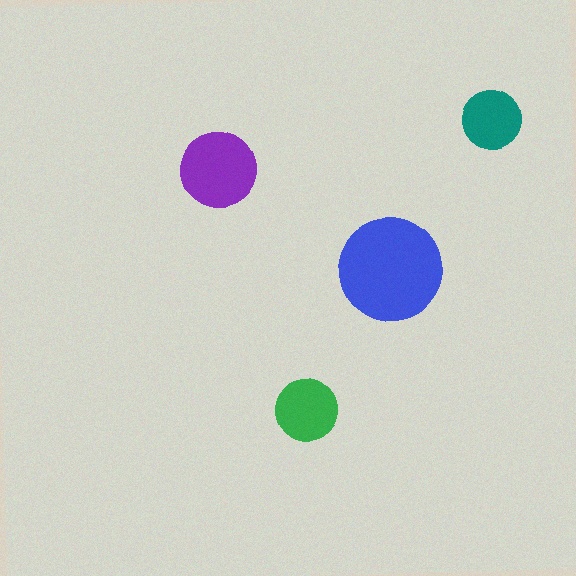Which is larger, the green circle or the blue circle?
The blue one.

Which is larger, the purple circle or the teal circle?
The purple one.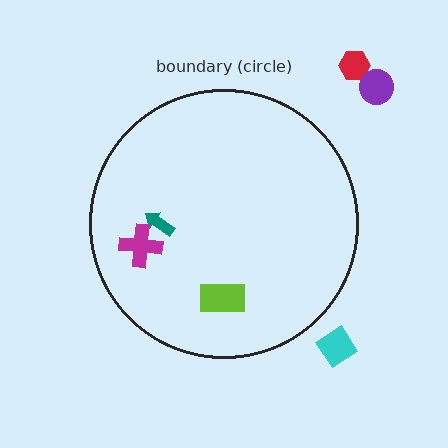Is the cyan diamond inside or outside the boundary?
Outside.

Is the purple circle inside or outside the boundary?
Outside.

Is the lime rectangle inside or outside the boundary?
Inside.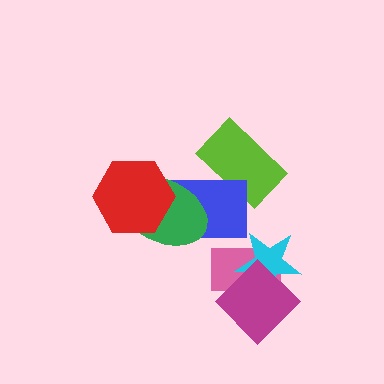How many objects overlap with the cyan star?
2 objects overlap with the cyan star.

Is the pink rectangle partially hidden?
Yes, it is partially covered by another shape.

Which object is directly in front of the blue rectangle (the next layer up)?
The green ellipse is directly in front of the blue rectangle.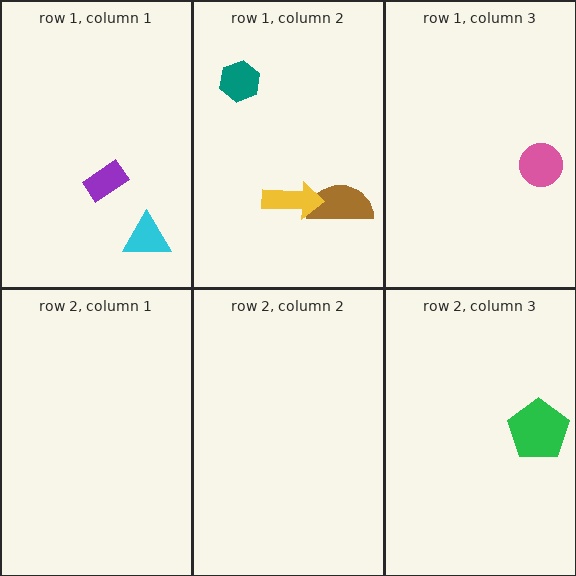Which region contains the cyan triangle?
The row 1, column 1 region.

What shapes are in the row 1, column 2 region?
The brown semicircle, the teal hexagon, the yellow arrow.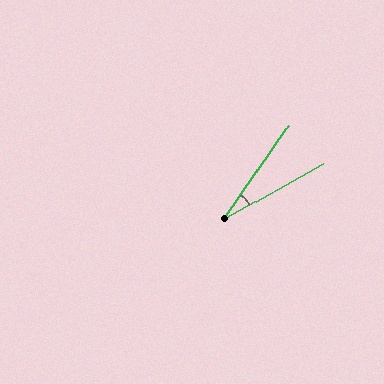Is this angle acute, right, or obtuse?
It is acute.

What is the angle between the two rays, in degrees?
Approximately 26 degrees.